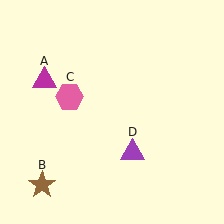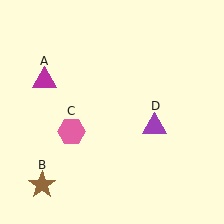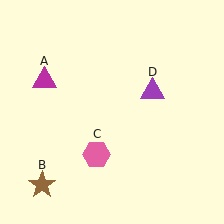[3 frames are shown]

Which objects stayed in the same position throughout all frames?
Magenta triangle (object A) and brown star (object B) remained stationary.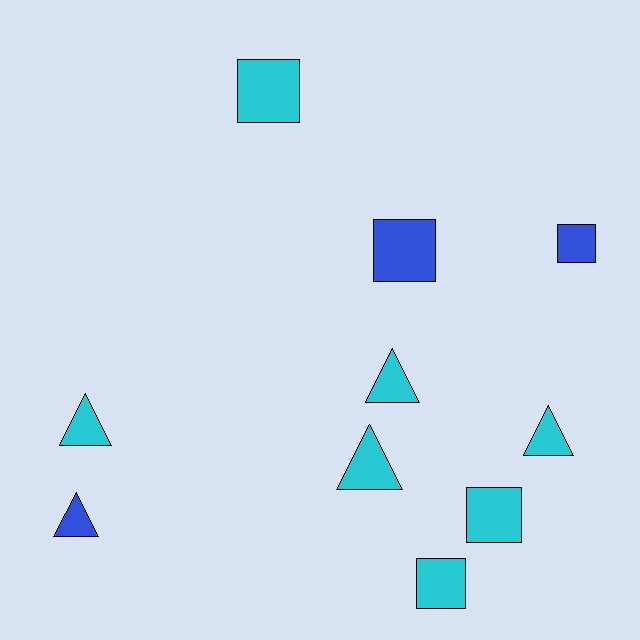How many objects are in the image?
There are 10 objects.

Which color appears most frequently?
Cyan, with 7 objects.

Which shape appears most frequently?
Square, with 5 objects.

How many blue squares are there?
There are 2 blue squares.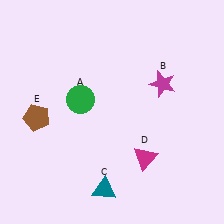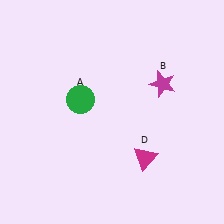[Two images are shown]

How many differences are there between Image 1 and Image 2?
There are 2 differences between the two images.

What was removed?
The brown pentagon (E), the teal triangle (C) were removed in Image 2.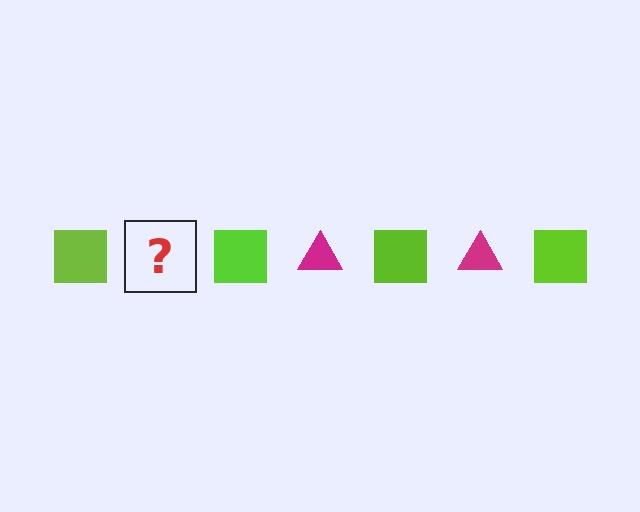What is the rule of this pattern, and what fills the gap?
The rule is that the pattern alternates between lime square and magenta triangle. The gap should be filled with a magenta triangle.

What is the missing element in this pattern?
The missing element is a magenta triangle.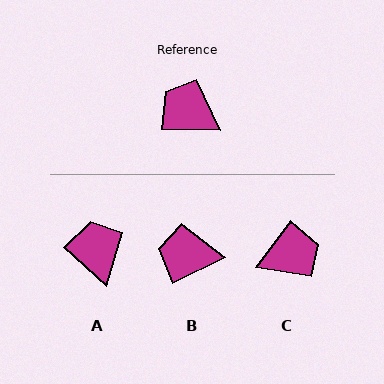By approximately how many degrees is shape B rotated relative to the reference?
Approximately 27 degrees counter-clockwise.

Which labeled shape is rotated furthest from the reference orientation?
C, about 125 degrees away.